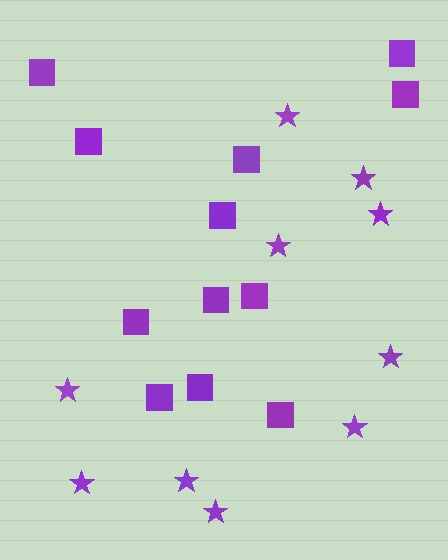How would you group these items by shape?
There are 2 groups: one group of stars (10) and one group of squares (12).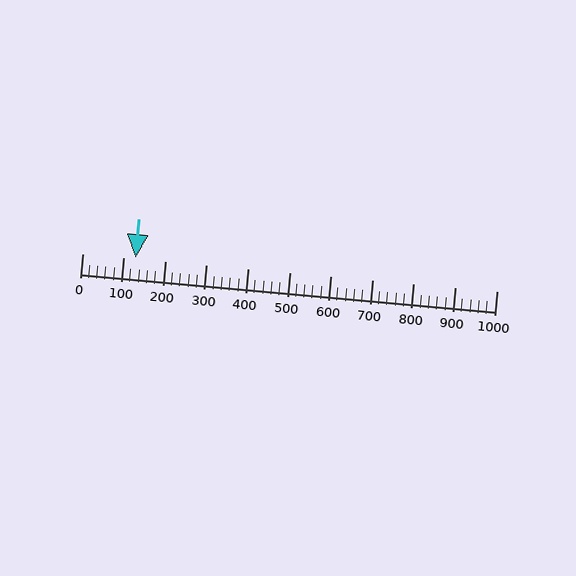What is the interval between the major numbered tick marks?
The major tick marks are spaced 100 units apart.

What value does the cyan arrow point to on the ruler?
The cyan arrow points to approximately 129.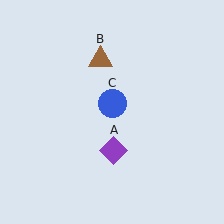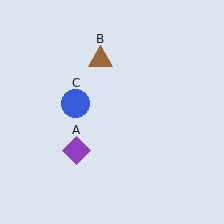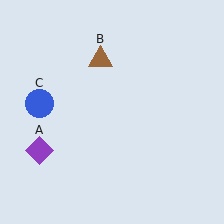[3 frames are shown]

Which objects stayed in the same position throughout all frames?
Brown triangle (object B) remained stationary.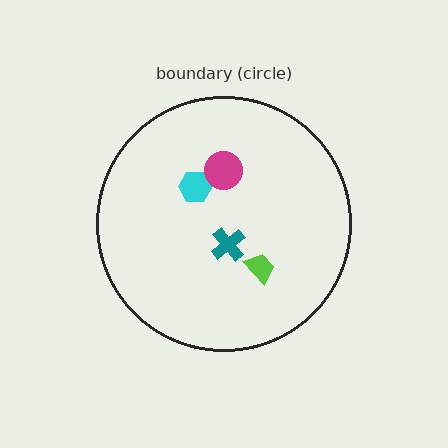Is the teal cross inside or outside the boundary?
Inside.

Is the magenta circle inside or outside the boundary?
Inside.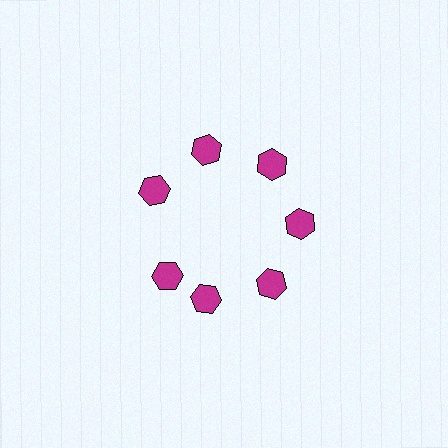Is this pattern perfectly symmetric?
No. The 7 magenta hexagons are arranged in a ring, but one element near the 8 o'clock position is rotated out of alignment along the ring, breaking the 7-fold rotational symmetry.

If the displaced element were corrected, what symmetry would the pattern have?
It would have 7-fold rotational symmetry — the pattern would map onto itself every 51 degrees.